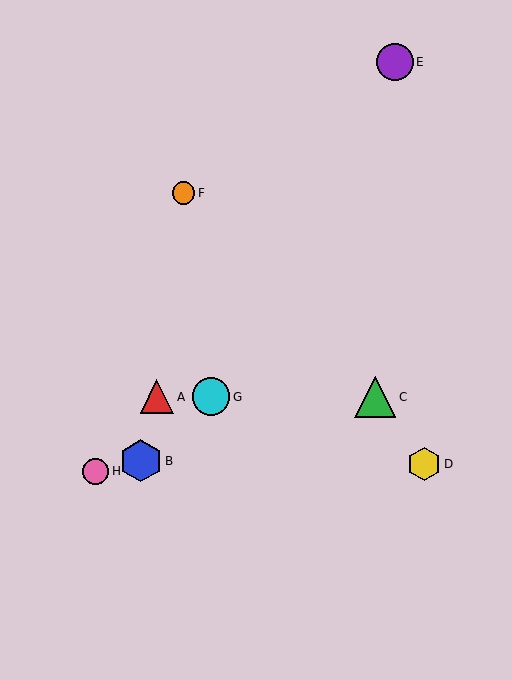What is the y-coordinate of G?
Object G is at y≈397.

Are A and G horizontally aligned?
Yes, both are at y≈397.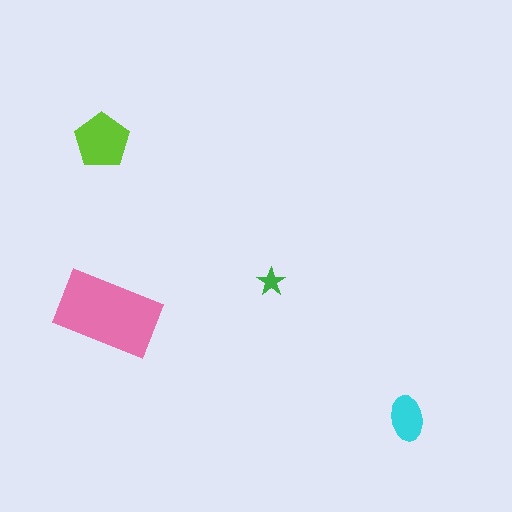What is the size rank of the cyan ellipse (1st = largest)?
3rd.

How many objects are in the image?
There are 4 objects in the image.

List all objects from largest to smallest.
The pink rectangle, the lime pentagon, the cyan ellipse, the green star.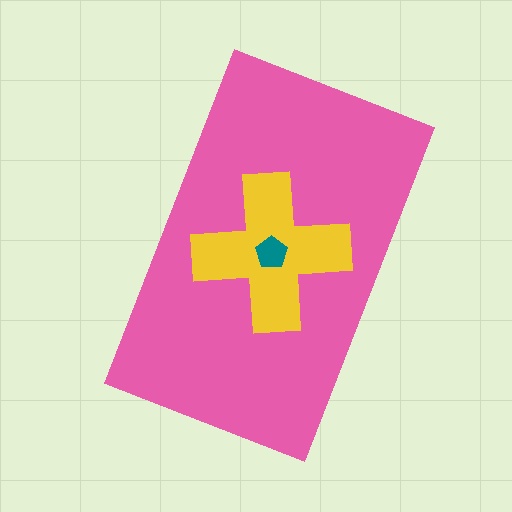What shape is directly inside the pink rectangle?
The yellow cross.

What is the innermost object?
The teal pentagon.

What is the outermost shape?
The pink rectangle.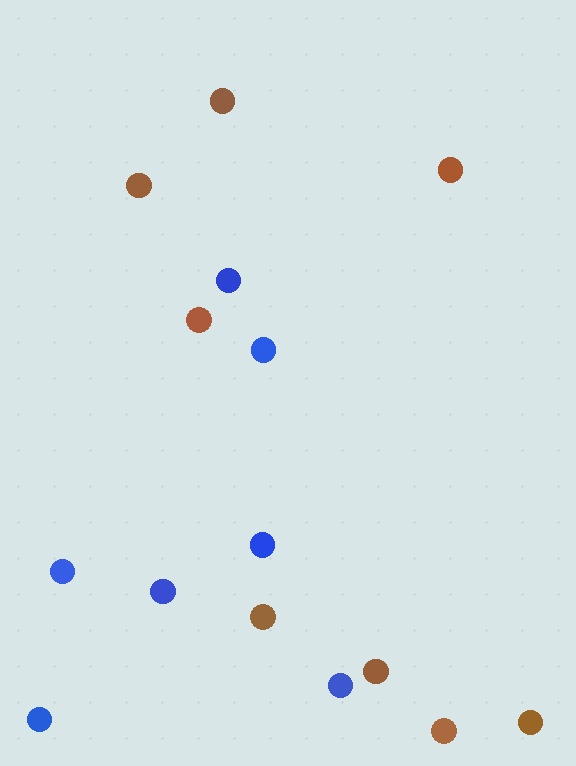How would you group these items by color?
There are 2 groups: one group of blue circles (7) and one group of brown circles (8).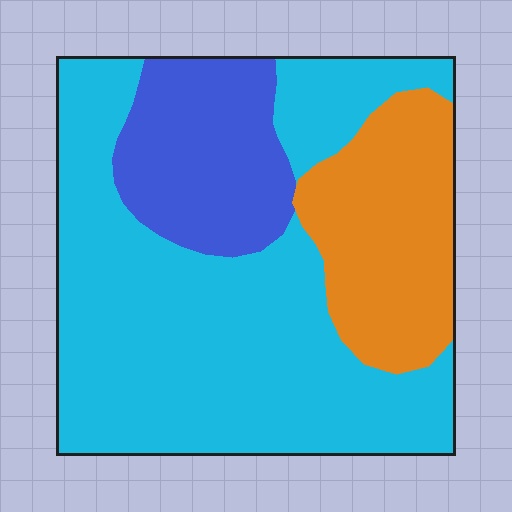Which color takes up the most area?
Cyan, at roughly 60%.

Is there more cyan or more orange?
Cyan.